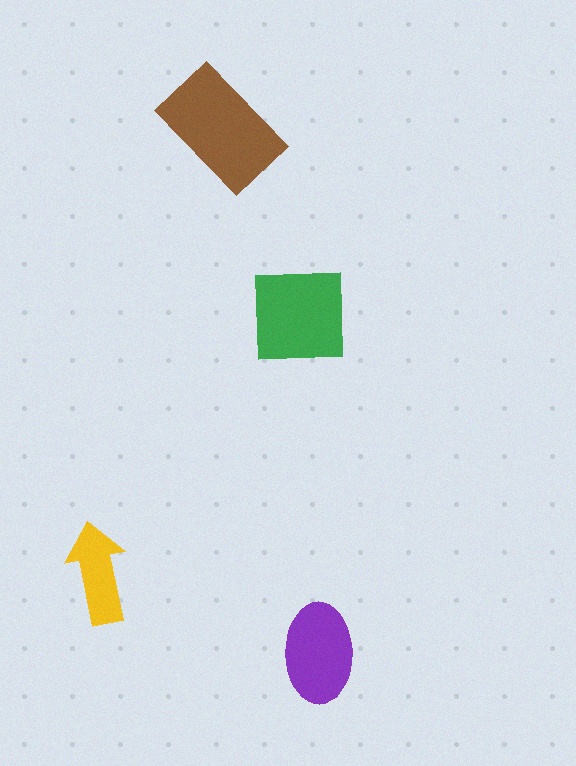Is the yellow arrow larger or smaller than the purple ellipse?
Smaller.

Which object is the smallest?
The yellow arrow.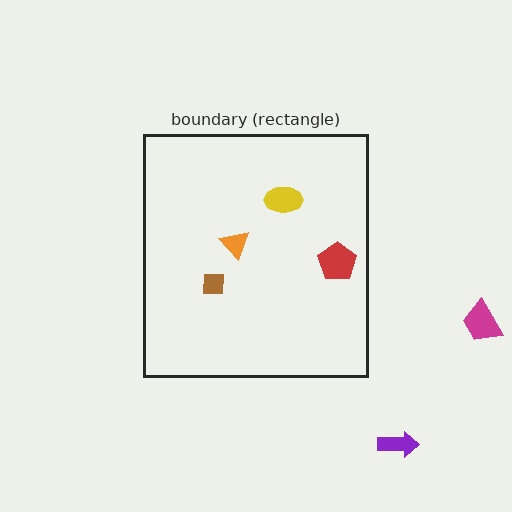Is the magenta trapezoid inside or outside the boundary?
Outside.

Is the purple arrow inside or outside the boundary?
Outside.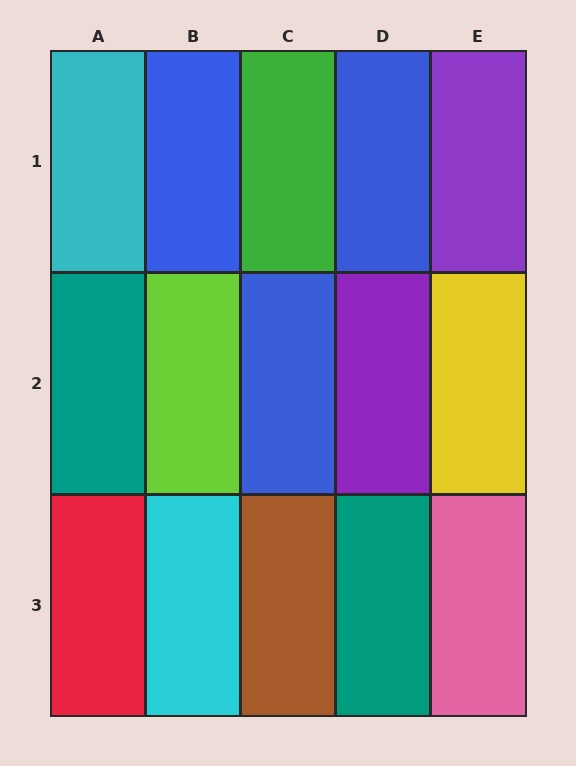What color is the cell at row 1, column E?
Purple.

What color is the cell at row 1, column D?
Blue.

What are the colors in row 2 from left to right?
Teal, lime, blue, purple, yellow.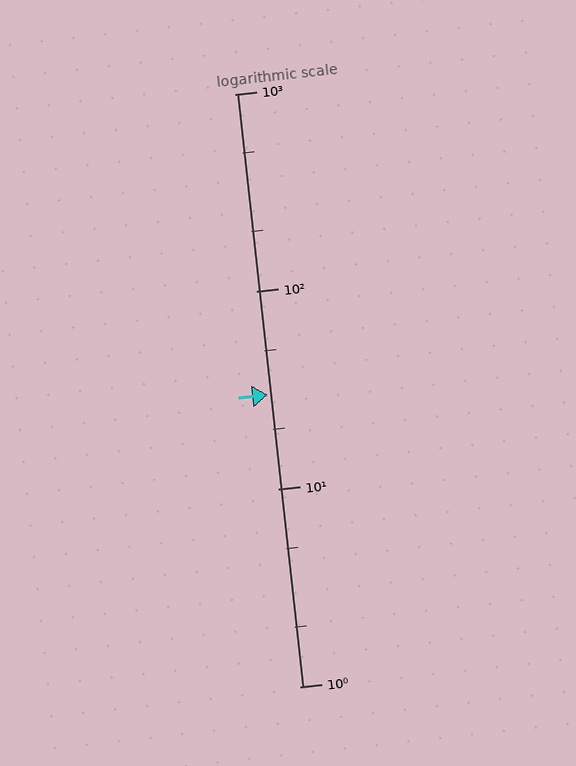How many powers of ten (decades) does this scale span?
The scale spans 3 decades, from 1 to 1000.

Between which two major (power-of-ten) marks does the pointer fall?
The pointer is between 10 and 100.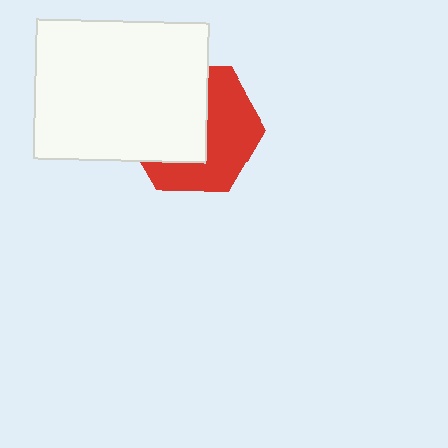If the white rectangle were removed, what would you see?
You would see the complete red hexagon.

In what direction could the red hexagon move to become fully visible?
The red hexagon could move toward the lower-right. That would shift it out from behind the white rectangle entirely.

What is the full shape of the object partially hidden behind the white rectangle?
The partially hidden object is a red hexagon.